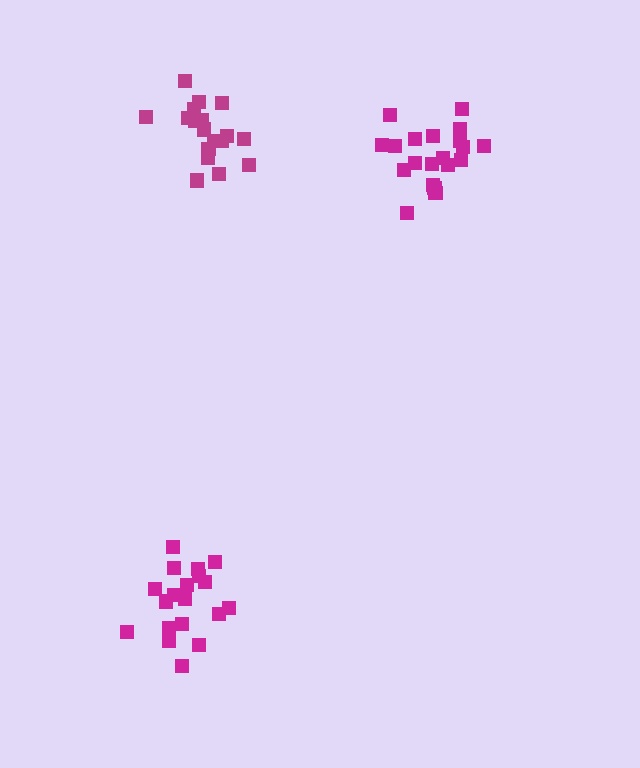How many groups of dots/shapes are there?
There are 3 groups.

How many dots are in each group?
Group 1: 19 dots, Group 2: 19 dots, Group 3: 20 dots (58 total).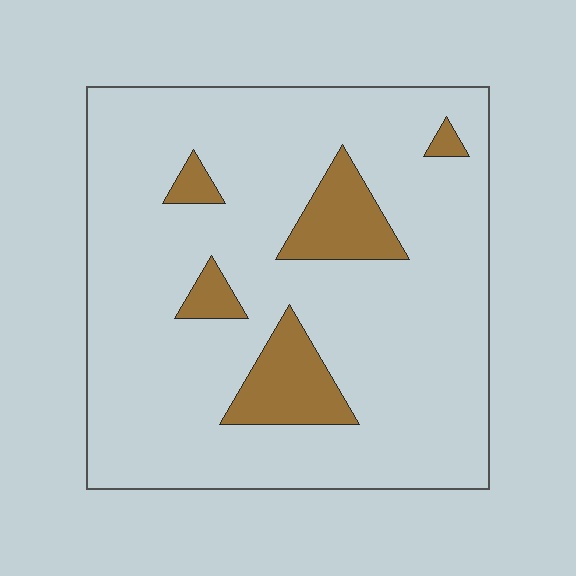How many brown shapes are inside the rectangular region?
5.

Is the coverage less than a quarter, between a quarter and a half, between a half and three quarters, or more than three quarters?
Less than a quarter.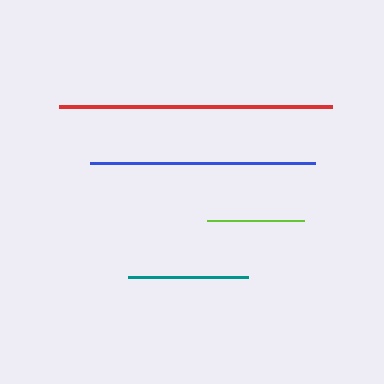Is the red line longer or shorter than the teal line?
The red line is longer than the teal line.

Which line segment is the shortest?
The lime line is the shortest at approximately 97 pixels.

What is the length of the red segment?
The red segment is approximately 273 pixels long.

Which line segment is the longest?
The red line is the longest at approximately 273 pixels.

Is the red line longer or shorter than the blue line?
The red line is longer than the blue line.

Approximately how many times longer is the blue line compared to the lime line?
The blue line is approximately 2.3 times the length of the lime line.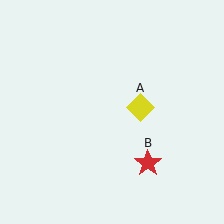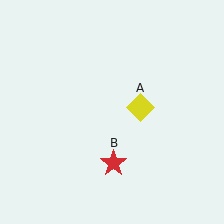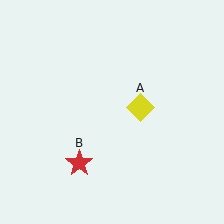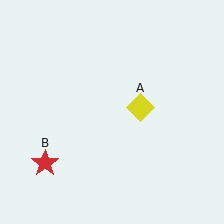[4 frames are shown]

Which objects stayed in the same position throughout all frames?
Yellow diamond (object A) remained stationary.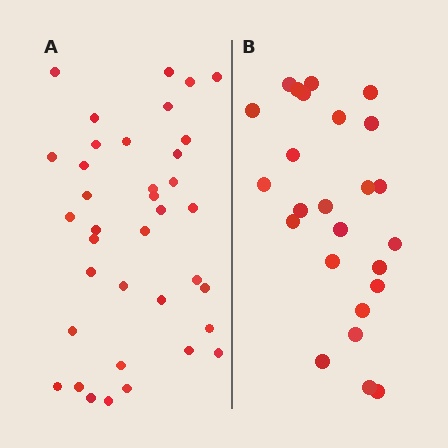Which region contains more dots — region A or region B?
Region A (the left region) has more dots.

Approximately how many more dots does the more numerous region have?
Region A has roughly 12 or so more dots than region B.